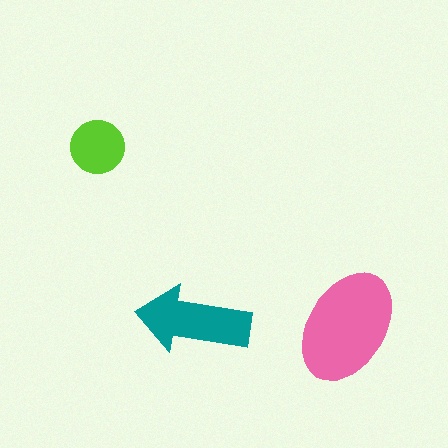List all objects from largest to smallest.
The pink ellipse, the teal arrow, the lime circle.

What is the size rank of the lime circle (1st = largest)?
3rd.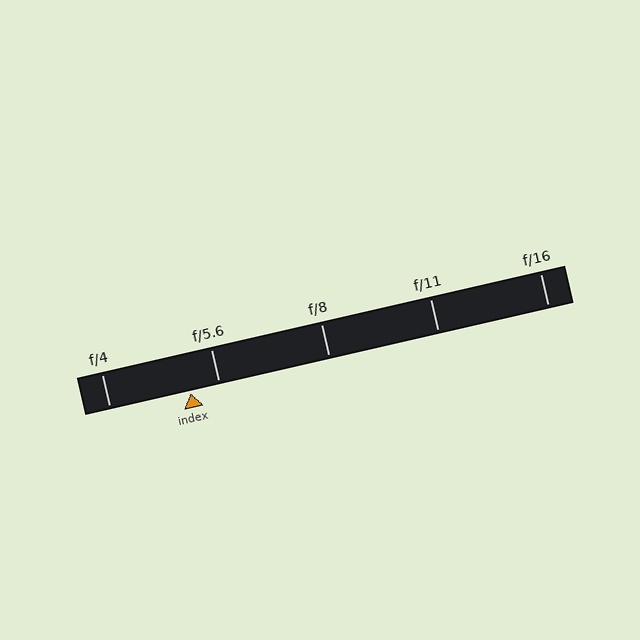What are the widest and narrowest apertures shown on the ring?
The widest aperture shown is f/4 and the narrowest is f/16.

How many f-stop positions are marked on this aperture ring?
There are 5 f-stop positions marked.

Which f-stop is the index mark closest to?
The index mark is closest to f/5.6.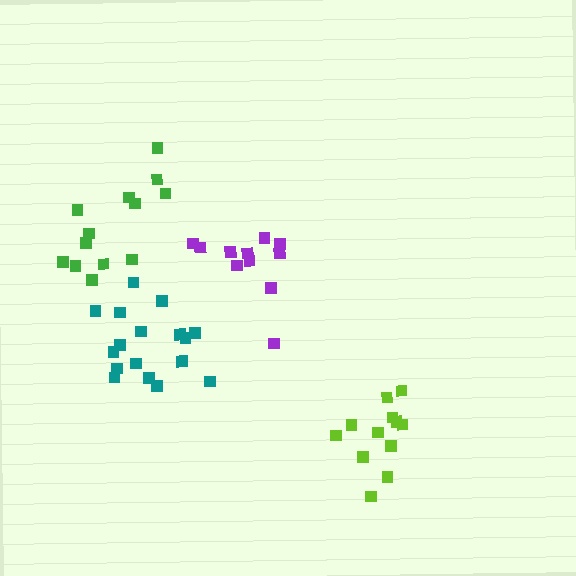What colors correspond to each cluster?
The clusters are colored: lime, teal, green, purple.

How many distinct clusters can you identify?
There are 4 distinct clusters.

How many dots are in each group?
Group 1: 12 dots, Group 2: 17 dots, Group 3: 13 dots, Group 4: 11 dots (53 total).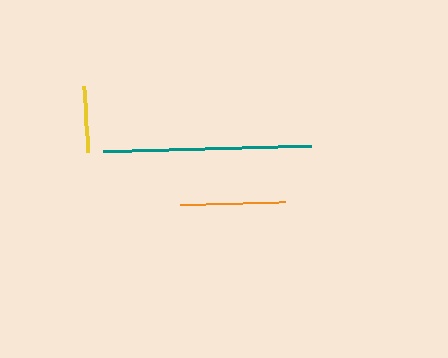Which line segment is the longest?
The teal line is the longest at approximately 209 pixels.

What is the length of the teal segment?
The teal segment is approximately 209 pixels long.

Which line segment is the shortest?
The yellow line is the shortest at approximately 66 pixels.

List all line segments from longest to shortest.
From longest to shortest: teal, orange, yellow.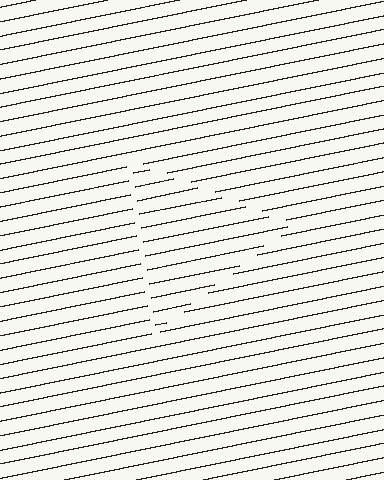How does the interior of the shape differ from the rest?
The interior of the shape contains the same grating, shifted by half a period — the contour is defined by the phase discontinuity where line-ends from the inner and outer gratings abut.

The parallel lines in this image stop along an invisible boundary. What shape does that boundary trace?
An illusory triangle. The interior of the shape contains the same grating, shifted by half a period — the contour is defined by the phase discontinuity where line-ends from the inner and outer gratings abut.